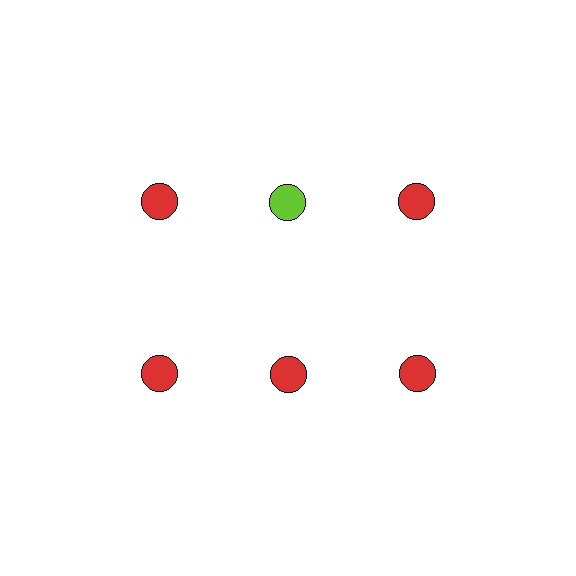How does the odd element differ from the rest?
It has a different color: lime instead of red.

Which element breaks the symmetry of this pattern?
The lime circle in the top row, second from left column breaks the symmetry. All other shapes are red circles.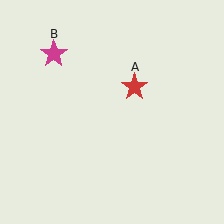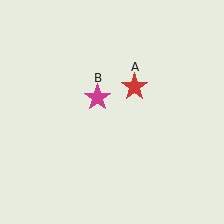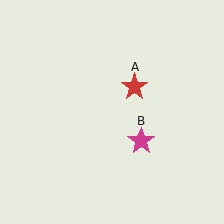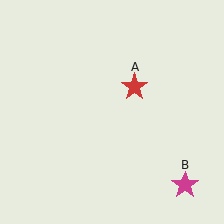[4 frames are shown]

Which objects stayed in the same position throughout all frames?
Red star (object A) remained stationary.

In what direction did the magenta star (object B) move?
The magenta star (object B) moved down and to the right.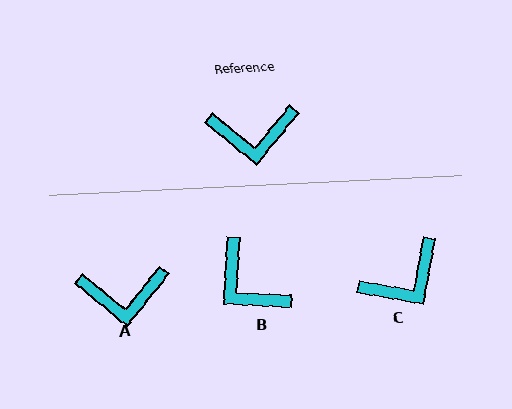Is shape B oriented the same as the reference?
No, it is off by about 54 degrees.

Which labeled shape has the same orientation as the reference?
A.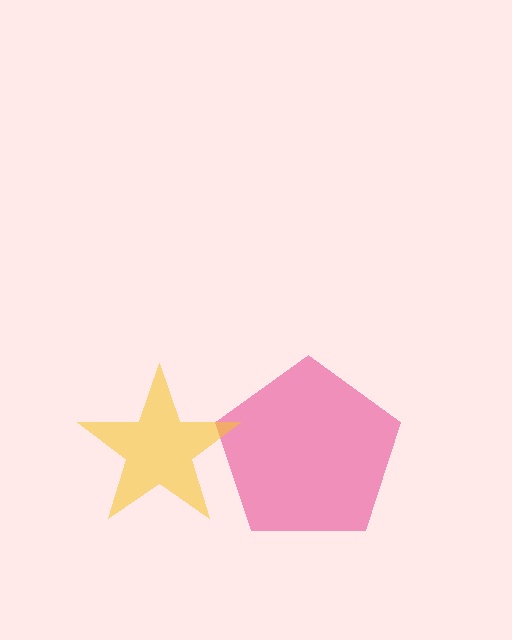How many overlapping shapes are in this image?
There are 2 overlapping shapes in the image.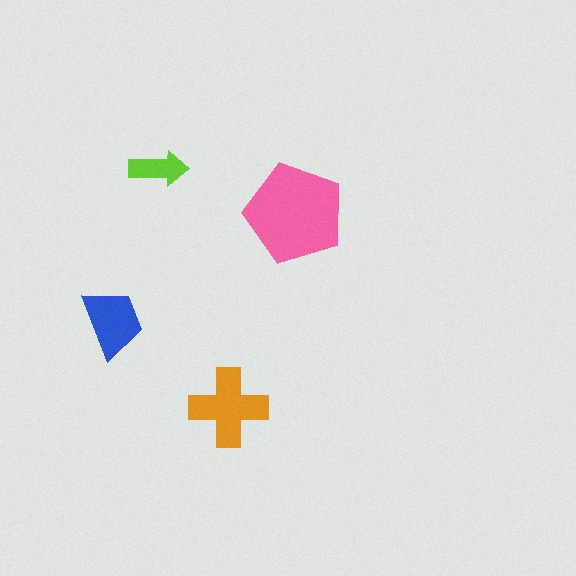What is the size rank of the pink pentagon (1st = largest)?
1st.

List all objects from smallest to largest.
The lime arrow, the blue trapezoid, the orange cross, the pink pentagon.